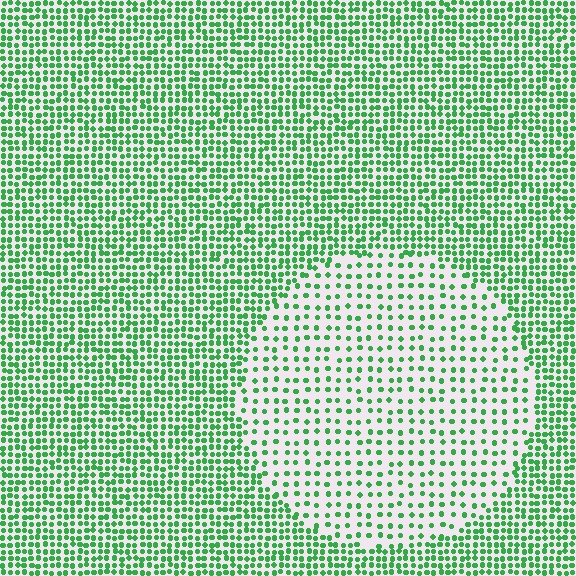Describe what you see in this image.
The image contains small green elements arranged at two different densities. A circle-shaped region is visible where the elements are less densely packed than the surrounding area.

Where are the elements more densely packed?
The elements are more densely packed outside the circle boundary.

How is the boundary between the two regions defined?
The boundary is defined by a change in element density (approximately 2.2x ratio). All elements are the same color, size, and shape.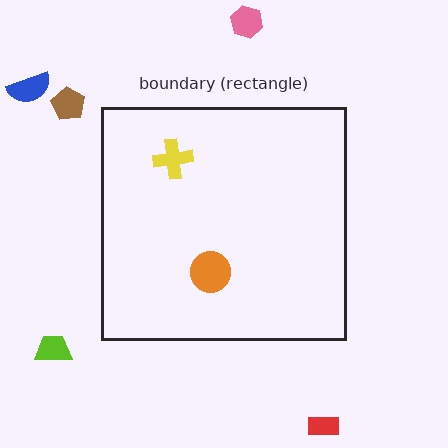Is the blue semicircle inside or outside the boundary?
Outside.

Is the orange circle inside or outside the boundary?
Inside.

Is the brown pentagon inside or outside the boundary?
Outside.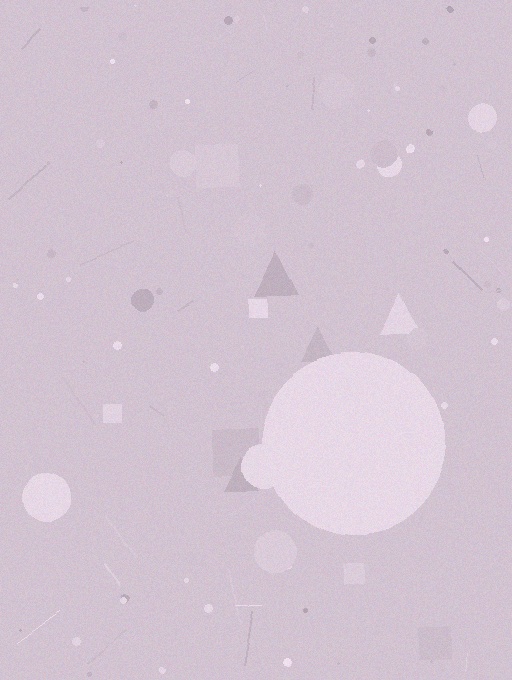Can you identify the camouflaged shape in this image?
The camouflaged shape is a circle.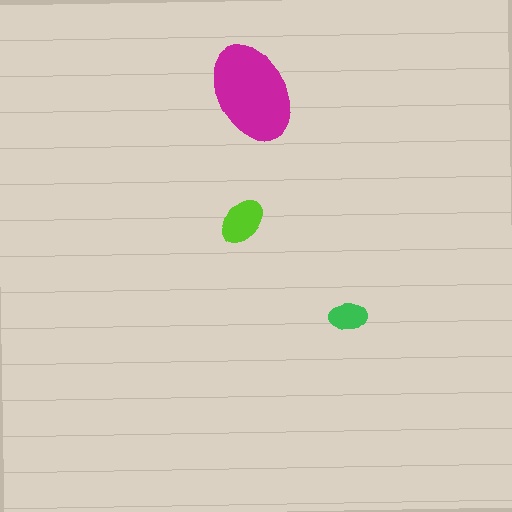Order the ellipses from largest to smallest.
the magenta one, the lime one, the green one.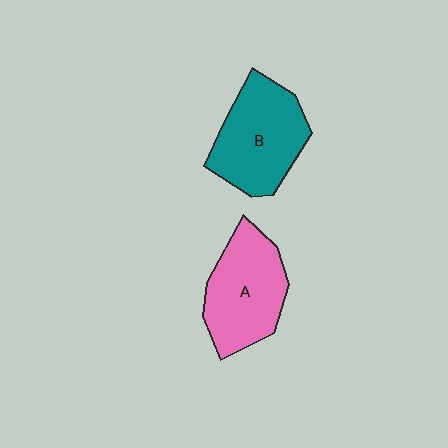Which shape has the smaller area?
Shape A (pink).